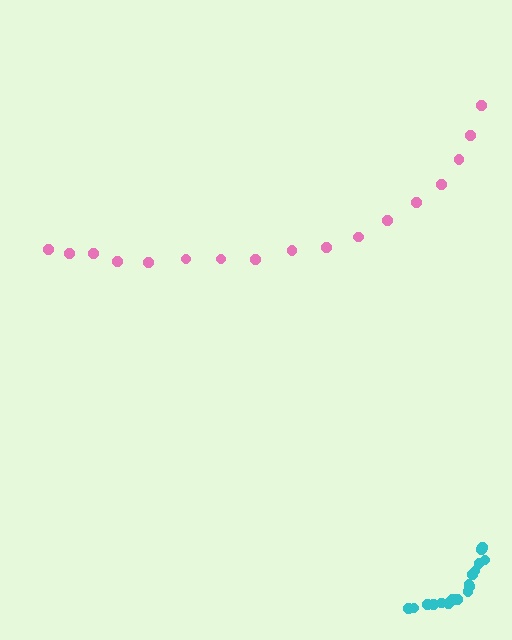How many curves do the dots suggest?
There are 2 distinct paths.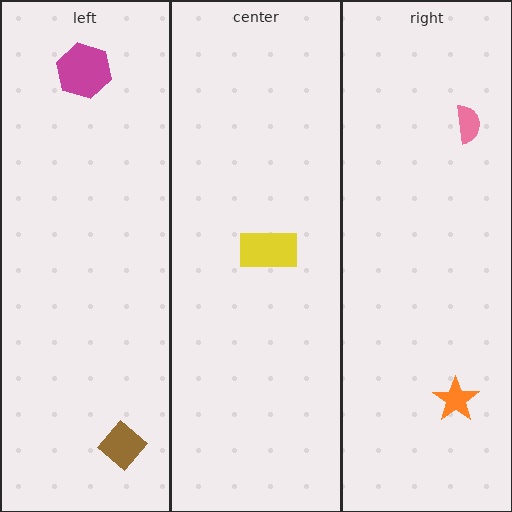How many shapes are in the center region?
1.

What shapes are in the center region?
The yellow rectangle.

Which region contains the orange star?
The right region.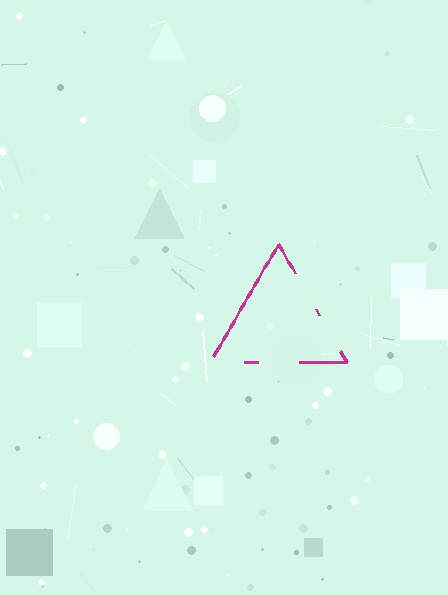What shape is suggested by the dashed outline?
The dashed outline suggests a triangle.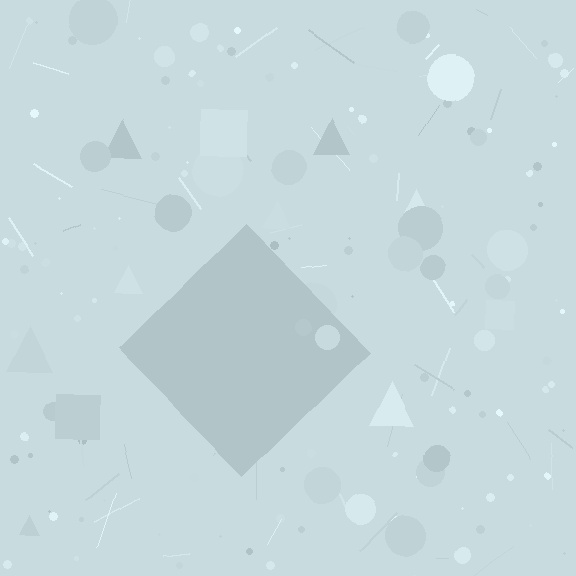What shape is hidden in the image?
A diamond is hidden in the image.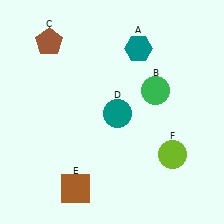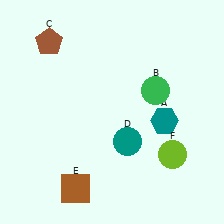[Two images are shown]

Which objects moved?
The objects that moved are: the teal hexagon (A), the teal circle (D).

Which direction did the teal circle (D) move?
The teal circle (D) moved down.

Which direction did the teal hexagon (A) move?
The teal hexagon (A) moved down.